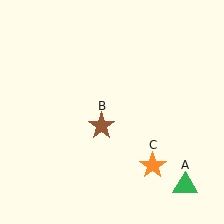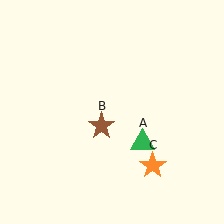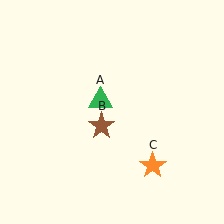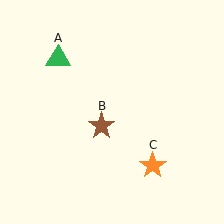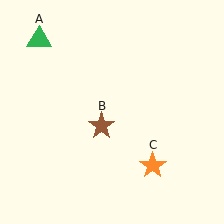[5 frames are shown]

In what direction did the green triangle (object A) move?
The green triangle (object A) moved up and to the left.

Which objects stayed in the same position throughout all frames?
Brown star (object B) and orange star (object C) remained stationary.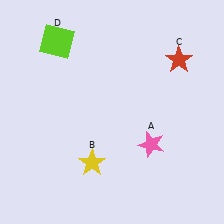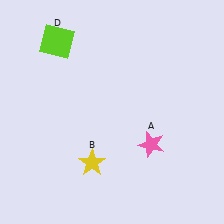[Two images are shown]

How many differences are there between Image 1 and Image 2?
There is 1 difference between the two images.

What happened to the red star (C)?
The red star (C) was removed in Image 2. It was in the top-right area of Image 1.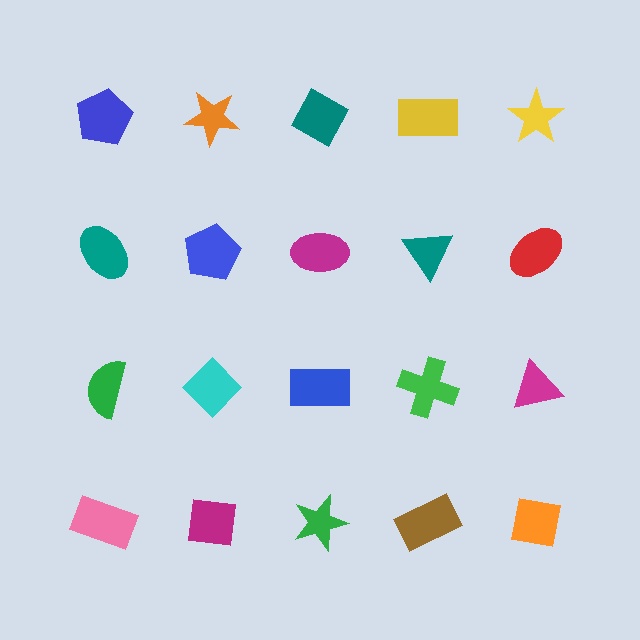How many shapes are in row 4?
5 shapes.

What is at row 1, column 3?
A teal diamond.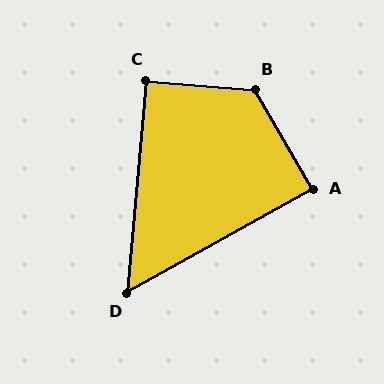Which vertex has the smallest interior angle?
D, at approximately 56 degrees.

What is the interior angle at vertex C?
Approximately 90 degrees (approximately right).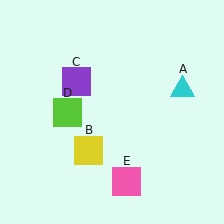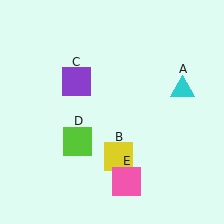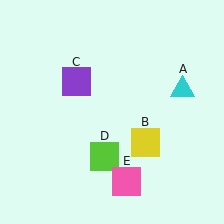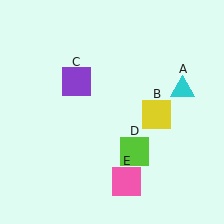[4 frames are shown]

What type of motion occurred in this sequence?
The yellow square (object B), lime square (object D) rotated counterclockwise around the center of the scene.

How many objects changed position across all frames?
2 objects changed position: yellow square (object B), lime square (object D).